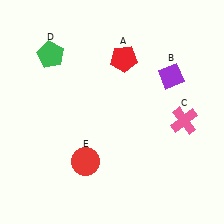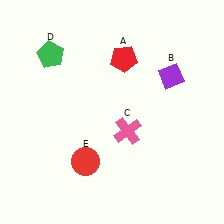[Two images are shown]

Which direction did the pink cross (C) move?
The pink cross (C) moved left.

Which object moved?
The pink cross (C) moved left.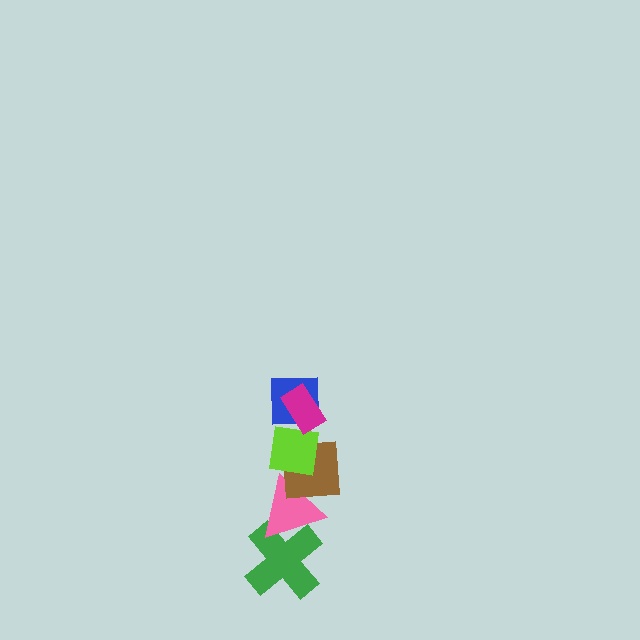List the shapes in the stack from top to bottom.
From top to bottom: the magenta rectangle, the blue square, the lime square, the brown square, the pink triangle, the green cross.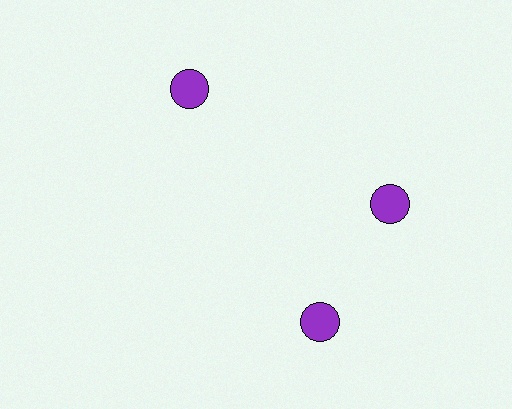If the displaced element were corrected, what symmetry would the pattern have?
It would have 3-fold rotational symmetry — the pattern would map onto itself every 120 degrees.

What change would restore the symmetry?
The symmetry would be restored by rotating it back into even spacing with its neighbors so that all 3 circles sit at equal angles and equal distance from the center.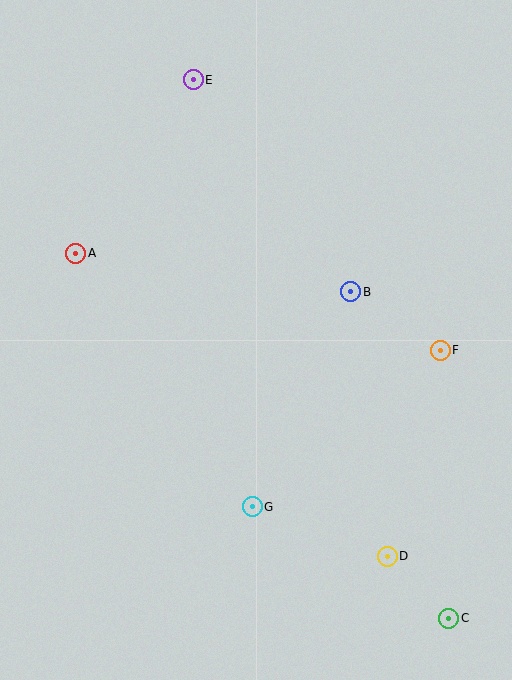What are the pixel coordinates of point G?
Point G is at (252, 507).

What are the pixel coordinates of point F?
Point F is at (440, 350).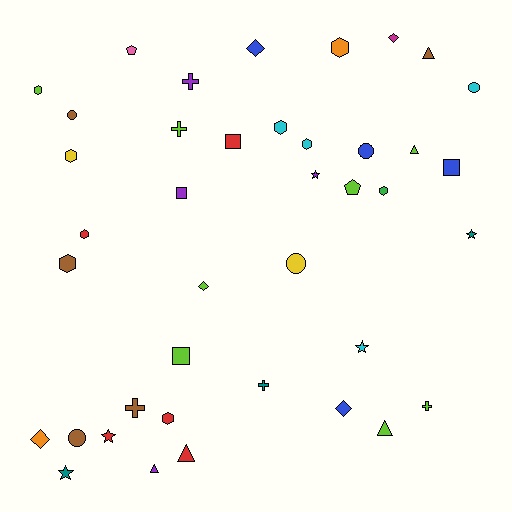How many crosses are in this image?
There are 5 crosses.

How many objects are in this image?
There are 40 objects.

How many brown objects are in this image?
There are 5 brown objects.